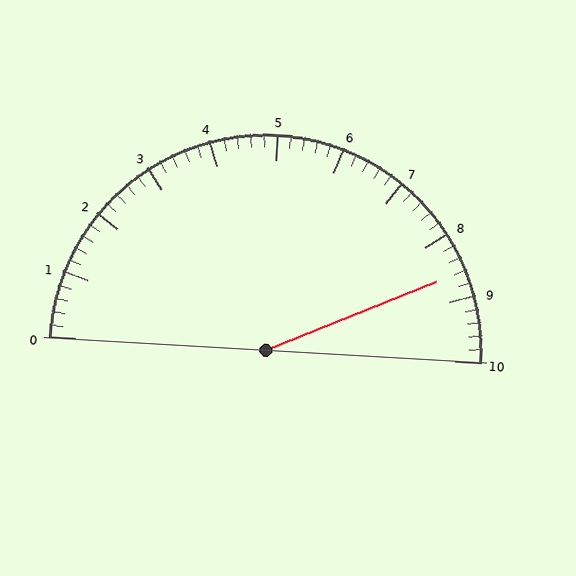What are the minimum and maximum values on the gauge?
The gauge ranges from 0 to 10.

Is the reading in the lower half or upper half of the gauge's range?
The reading is in the upper half of the range (0 to 10).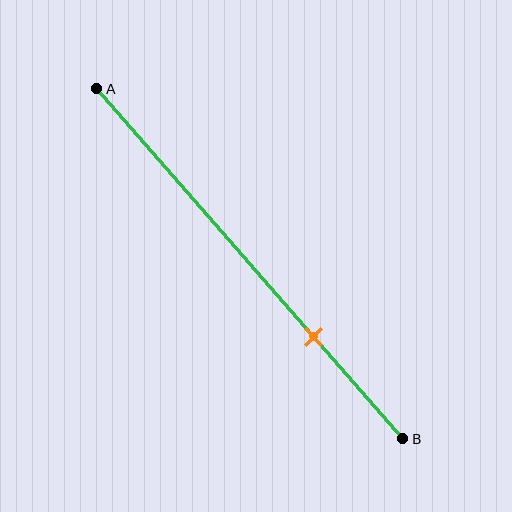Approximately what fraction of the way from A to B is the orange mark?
The orange mark is approximately 70% of the way from A to B.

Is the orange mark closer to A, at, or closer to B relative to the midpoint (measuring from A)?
The orange mark is closer to point B than the midpoint of segment AB.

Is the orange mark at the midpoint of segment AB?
No, the mark is at about 70% from A, not at the 50% midpoint.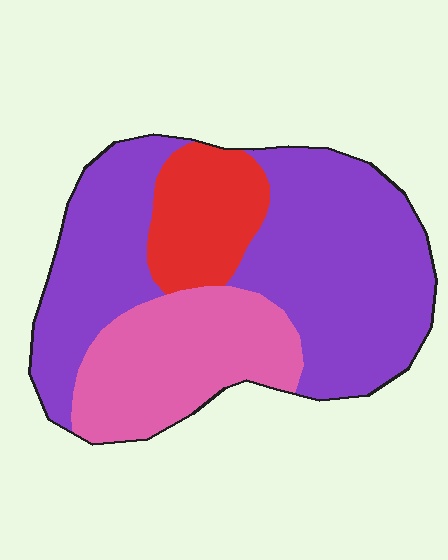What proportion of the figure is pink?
Pink covers 26% of the figure.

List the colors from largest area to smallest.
From largest to smallest: purple, pink, red.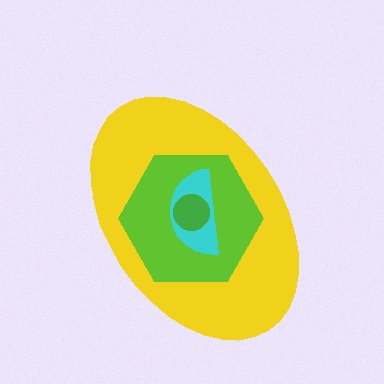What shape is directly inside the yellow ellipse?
The lime hexagon.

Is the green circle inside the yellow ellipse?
Yes.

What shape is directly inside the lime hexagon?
The cyan semicircle.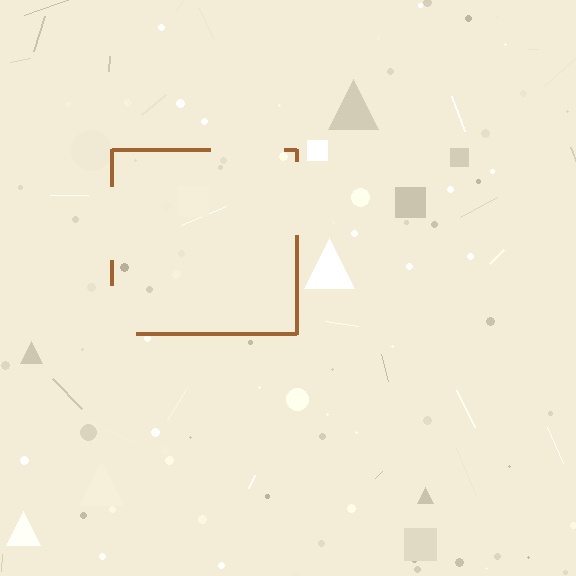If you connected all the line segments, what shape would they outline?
They would outline a square.